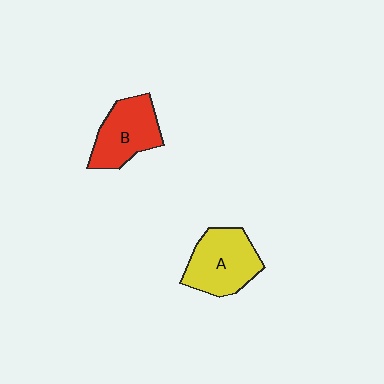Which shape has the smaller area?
Shape B (red).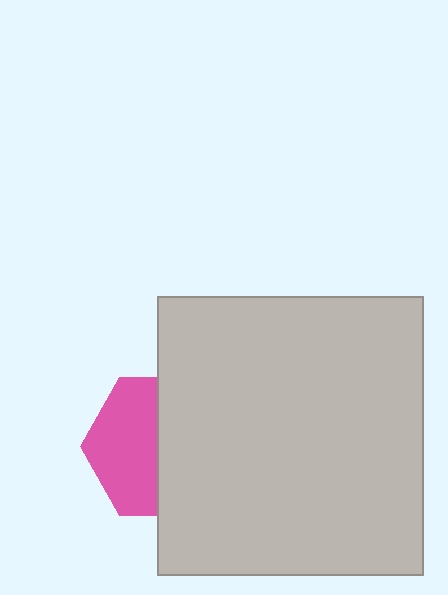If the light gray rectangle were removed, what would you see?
You would see the complete pink hexagon.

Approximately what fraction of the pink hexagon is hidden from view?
Roughly 52% of the pink hexagon is hidden behind the light gray rectangle.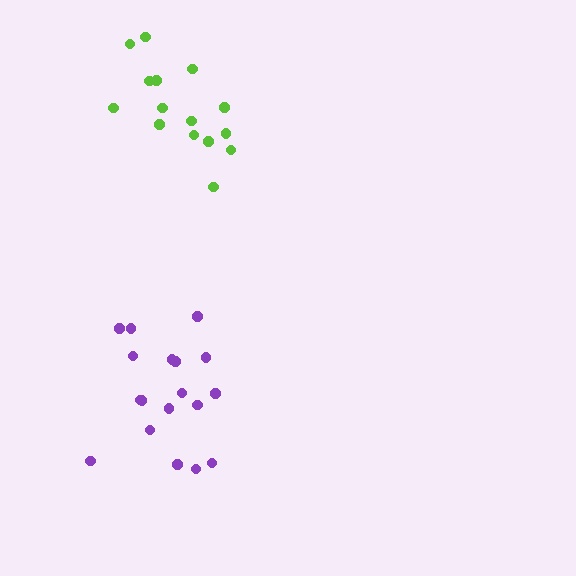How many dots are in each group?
Group 1: 18 dots, Group 2: 15 dots (33 total).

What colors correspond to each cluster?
The clusters are colored: purple, lime.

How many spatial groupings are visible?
There are 2 spatial groupings.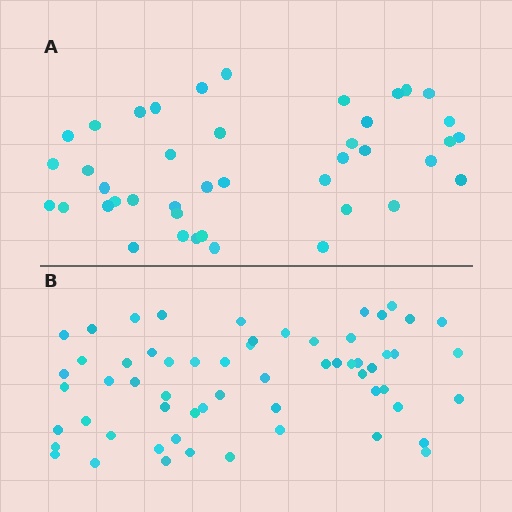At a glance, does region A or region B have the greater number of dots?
Region B (the bottom region) has more dots.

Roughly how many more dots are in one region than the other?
Region B has approximately 20 more dots than region A.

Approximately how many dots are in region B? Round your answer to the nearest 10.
About 60 dots.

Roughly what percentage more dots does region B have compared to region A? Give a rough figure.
About 45% more.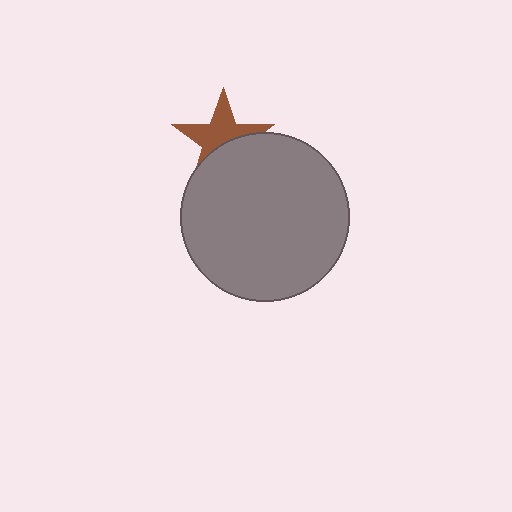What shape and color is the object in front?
The object in front is a gray circle.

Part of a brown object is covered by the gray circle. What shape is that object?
It is a star.